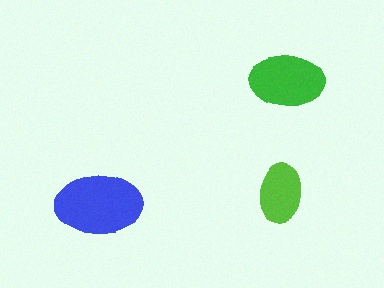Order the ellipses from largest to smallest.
the blue one, the green one, the lime one.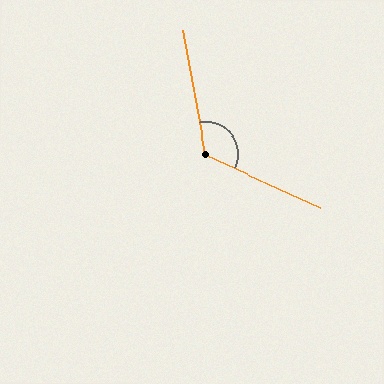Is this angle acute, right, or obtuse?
It is obtuse.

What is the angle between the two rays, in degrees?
Approximately 124 degrees.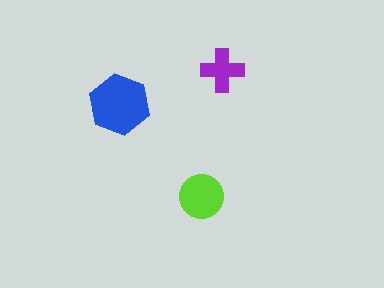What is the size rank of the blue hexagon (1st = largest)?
1st.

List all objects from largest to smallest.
The blue hexagon, the lime circle, the purple cross.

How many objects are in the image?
There are 3 objects in the image.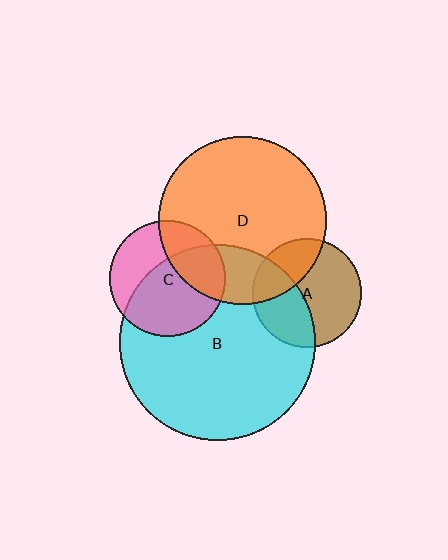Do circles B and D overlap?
Yes.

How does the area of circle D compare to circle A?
Approximately 2.4 times.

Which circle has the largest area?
Circle B (cyan).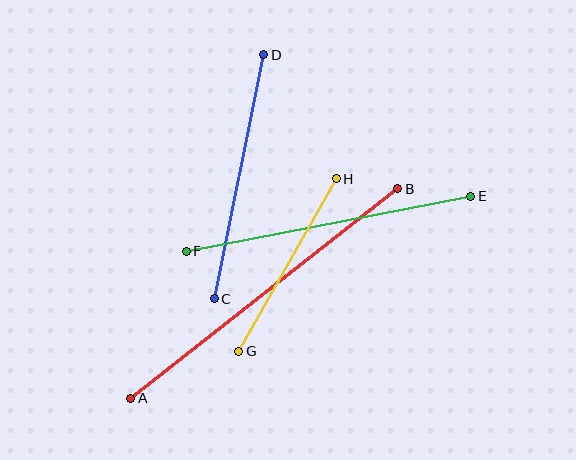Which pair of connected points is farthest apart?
Points A and B are farthest apart.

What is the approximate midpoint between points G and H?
The midpoint is at approximately (287, 265) pixels.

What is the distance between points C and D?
The distance is approximately 249 pixels.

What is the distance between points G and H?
The distance is approximately 198 pixels.